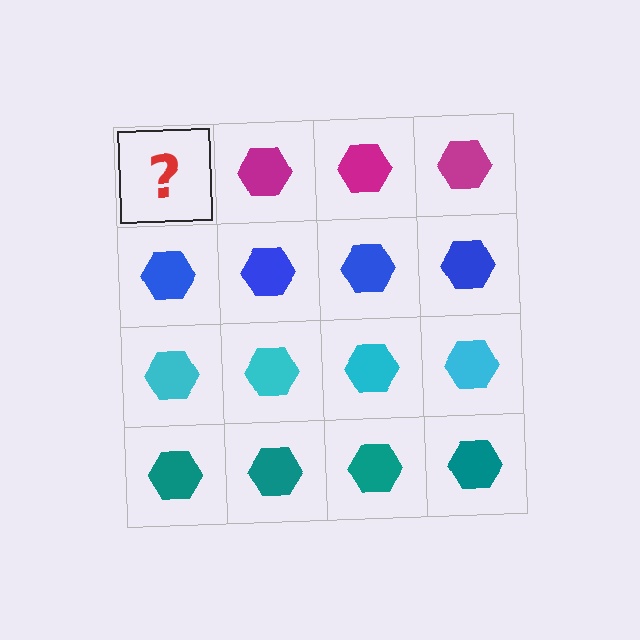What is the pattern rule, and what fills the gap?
The rule is that each row has a consistent color. The gap should be filled with a magenta hexagon.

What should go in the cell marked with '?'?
The missing cell should contain a magenta hexagon.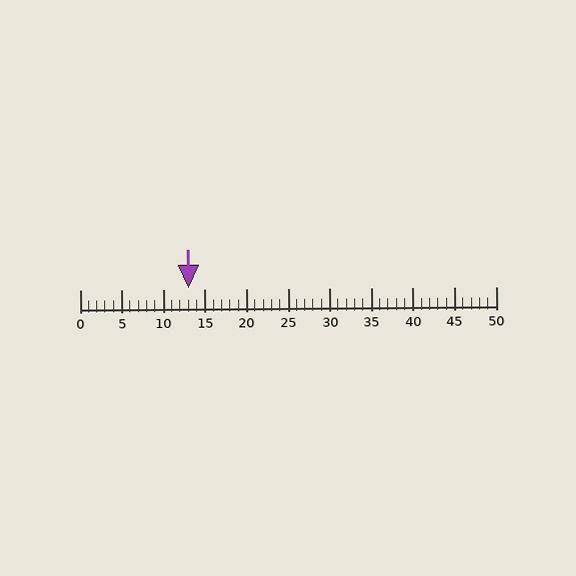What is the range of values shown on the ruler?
The ruler shows values from 0 to 50.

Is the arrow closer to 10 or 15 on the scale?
The arrow is closer to 15.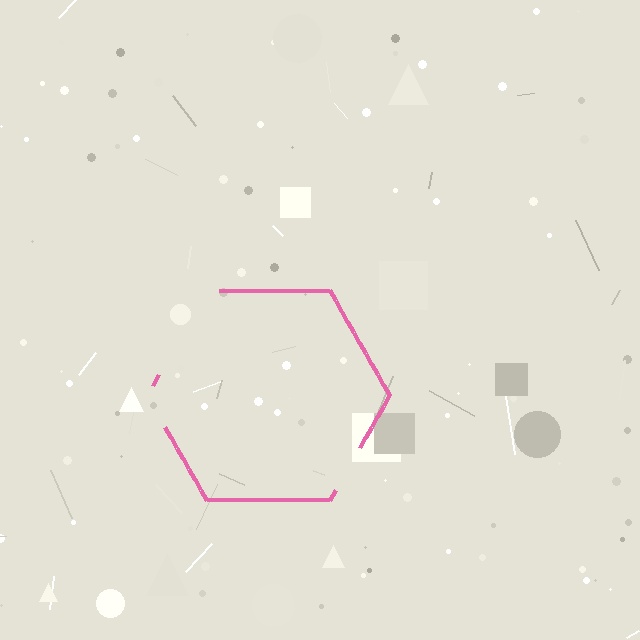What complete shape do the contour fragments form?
The contour fragments form a hexagon.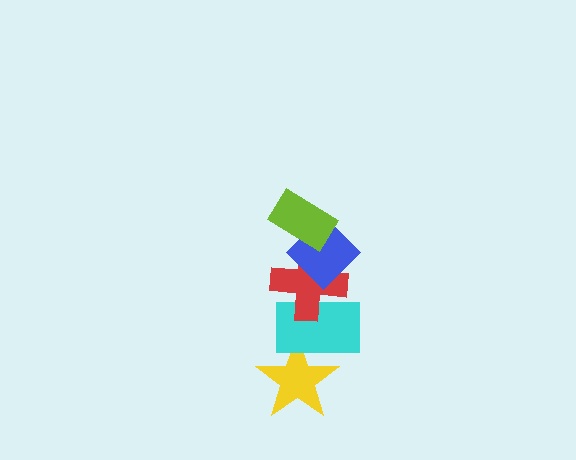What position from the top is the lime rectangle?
The lime rectangle is 1st from the top.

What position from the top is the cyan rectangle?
The cyan rectangle is 4th from the top.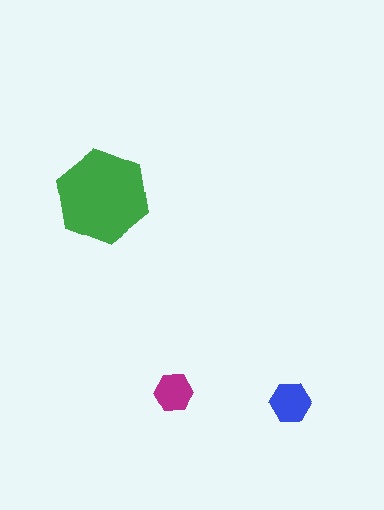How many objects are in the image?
There are 3 objects in the image.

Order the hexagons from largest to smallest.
the green one, the blue one, the magenta one.